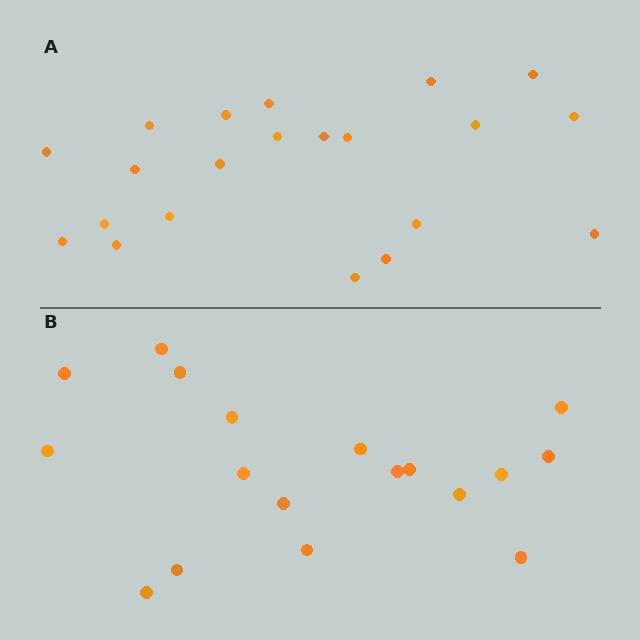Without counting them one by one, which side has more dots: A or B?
Region A (the top region) has more dots.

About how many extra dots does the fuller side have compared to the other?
Region A has just a few more — roughly 2 or 3 more dots than region B.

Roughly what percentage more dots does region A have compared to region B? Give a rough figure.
About 15% more.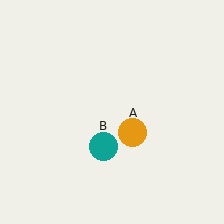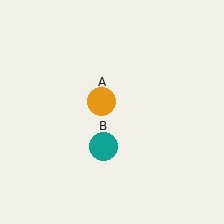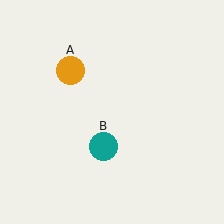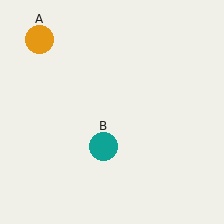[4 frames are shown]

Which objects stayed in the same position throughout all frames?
Teal circle (object B) remained stationary.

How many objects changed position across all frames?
1 object changed position: orange circle (object A).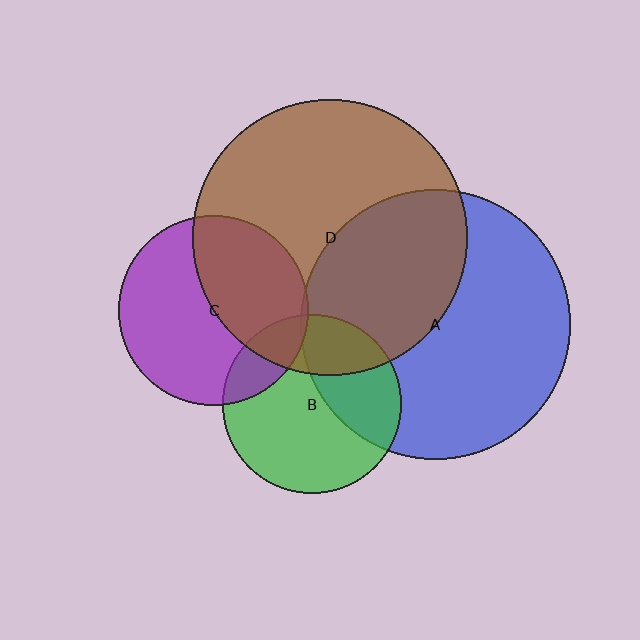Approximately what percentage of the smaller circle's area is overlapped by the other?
Approximately 15%.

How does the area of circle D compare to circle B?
Approximately 2.4 times.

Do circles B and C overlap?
Yes.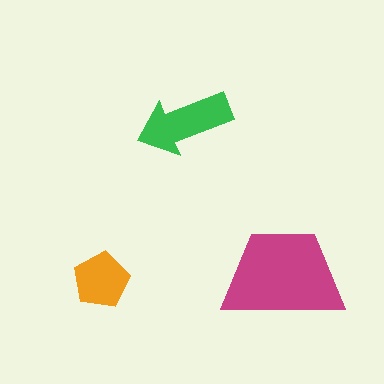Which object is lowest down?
The orange pentagon is bottommost.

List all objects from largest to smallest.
The magenta trapezoid, the green arrow, the orange pentagon.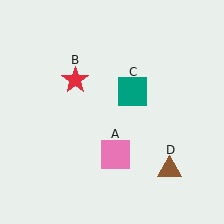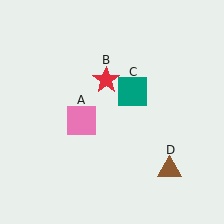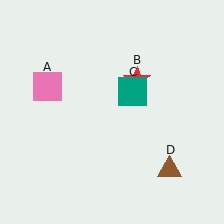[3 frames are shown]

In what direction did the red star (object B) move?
The red star (object B) moved right.